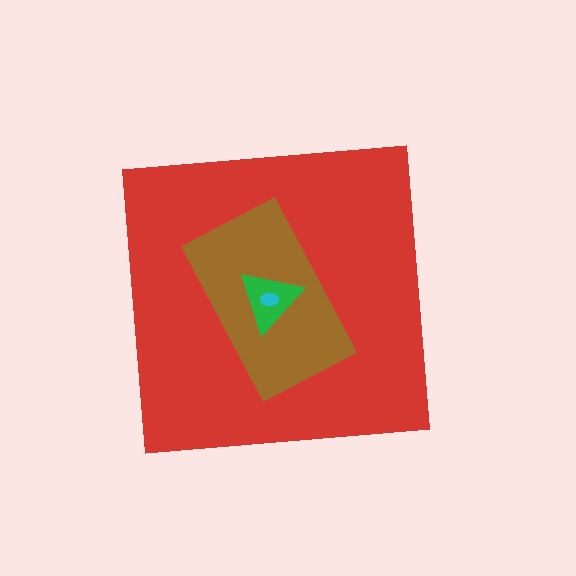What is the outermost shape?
The red square.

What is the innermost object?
The cyan ellipse.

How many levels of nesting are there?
4.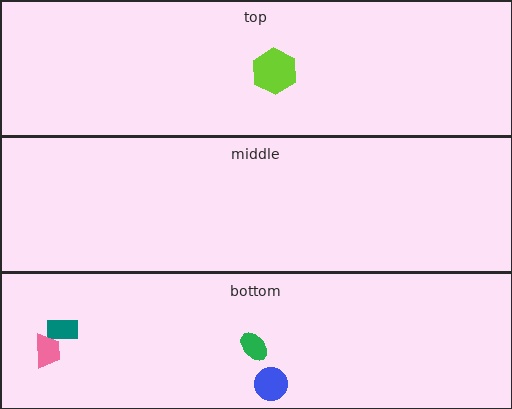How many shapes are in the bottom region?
4.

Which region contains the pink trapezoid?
The bottom region.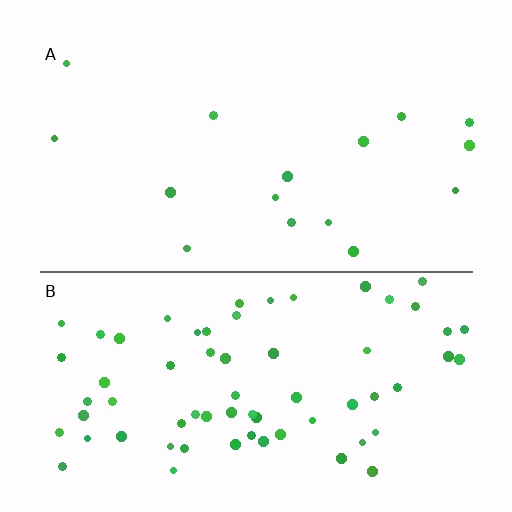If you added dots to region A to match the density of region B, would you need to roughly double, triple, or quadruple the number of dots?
Approximately quadruple.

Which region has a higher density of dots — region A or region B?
B (the bottom).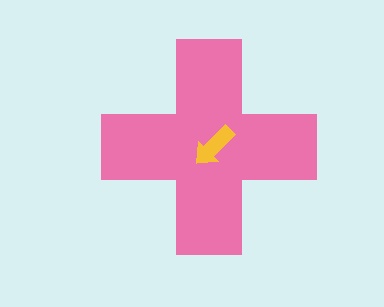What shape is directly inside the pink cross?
The yellow arrow.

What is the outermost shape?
The pink cross.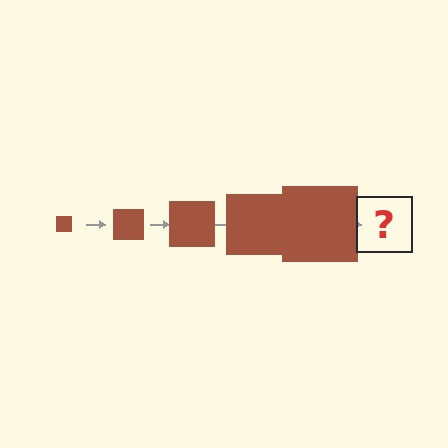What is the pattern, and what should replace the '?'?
The pattern is that the square gets progressively larger each step. The '?' should be a brown square, larger than the previous one.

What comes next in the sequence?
The next element should be a brown square, larger than the previous one.